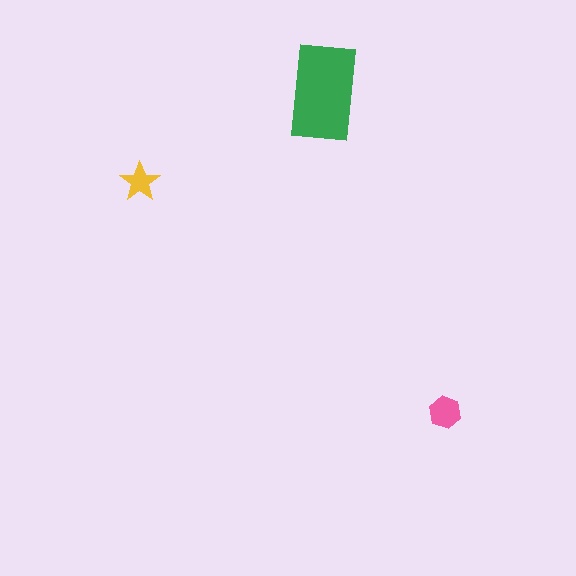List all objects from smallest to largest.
The yellow star, the pink hexagon, the green rectangle.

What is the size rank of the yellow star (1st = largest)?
3rd.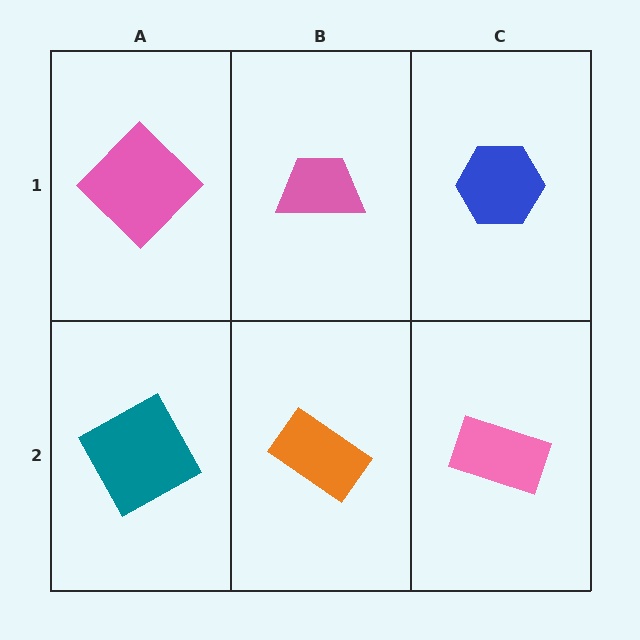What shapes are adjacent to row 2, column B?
A pink trapezoid (row 1, column B), a teal square (row 2, column A), a pink rectangle (row 2, column C).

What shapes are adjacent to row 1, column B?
An orange rectangle (row 2, column B), a pink diamond (row 1, column A), a blue hexagon (row 1, column C).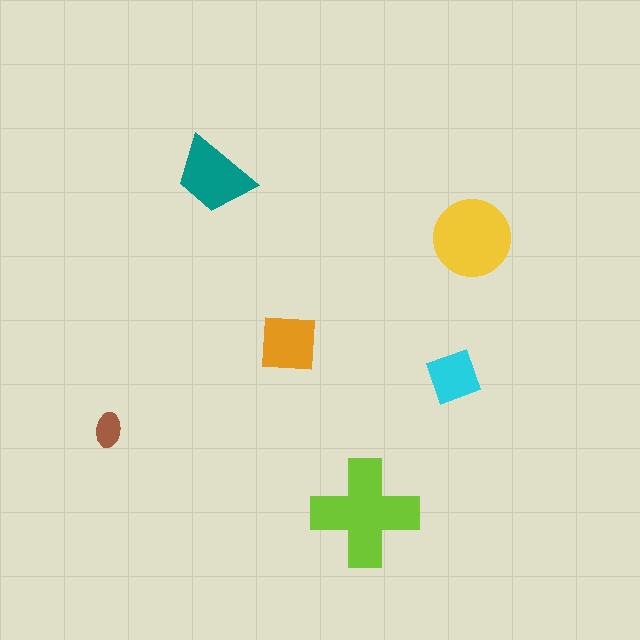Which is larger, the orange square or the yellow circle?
The yellow circle.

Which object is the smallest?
The brown ellipse.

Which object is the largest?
The lime cross.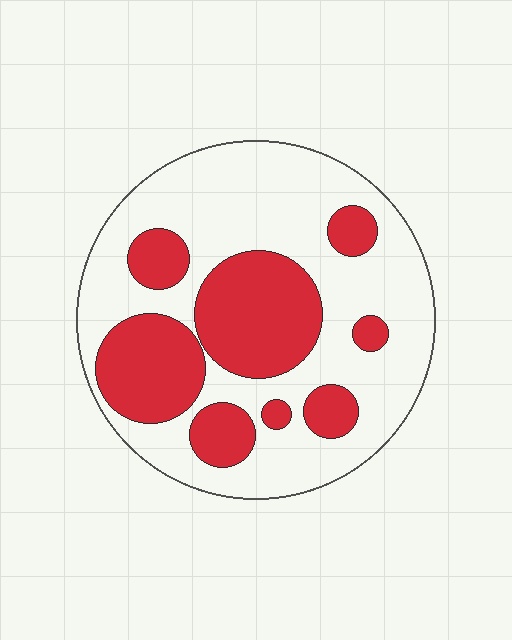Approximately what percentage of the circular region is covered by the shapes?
Approximately 35%.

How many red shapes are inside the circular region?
8.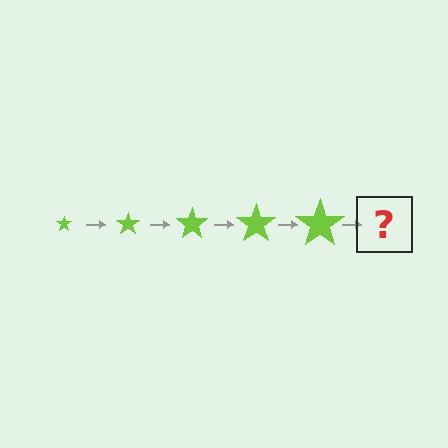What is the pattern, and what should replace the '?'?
The pattern is that the star gets progressively larger each step. The '?' should be a lime star, larger than the previous one.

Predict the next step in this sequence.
The next step is a lime star, larger than the previous one.